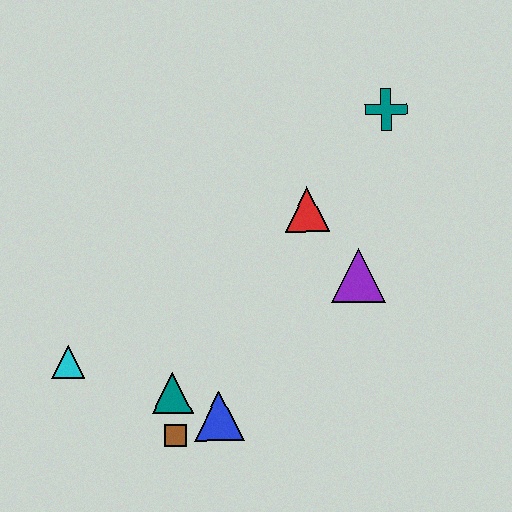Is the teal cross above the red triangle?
Yes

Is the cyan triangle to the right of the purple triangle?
No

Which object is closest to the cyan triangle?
The teal triangle is closest to the cyan triangle.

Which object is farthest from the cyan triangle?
The teal cross is farthest from the cyan triangle.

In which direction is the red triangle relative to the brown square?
The red triangle is above the brown square.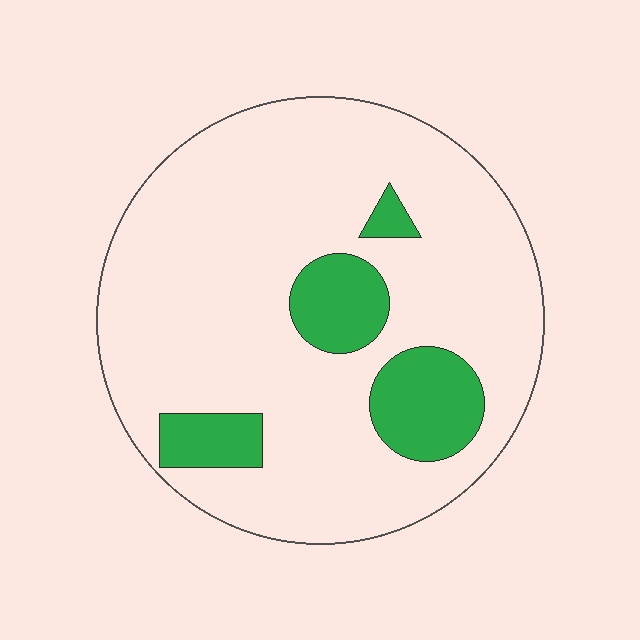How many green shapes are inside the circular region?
4.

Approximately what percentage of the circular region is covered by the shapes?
Approximately 15%.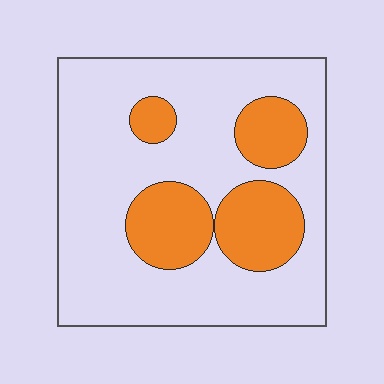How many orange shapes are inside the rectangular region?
4.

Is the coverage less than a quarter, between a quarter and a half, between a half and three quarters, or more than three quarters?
Between a quarter and a half.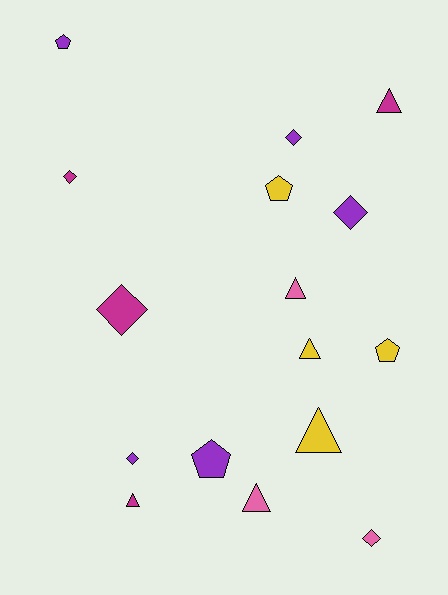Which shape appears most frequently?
Triangle, with 6 objects.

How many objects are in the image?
There are 16 objects.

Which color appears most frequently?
Purple, with 5 objects.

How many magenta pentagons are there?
There are no magenta pentagons.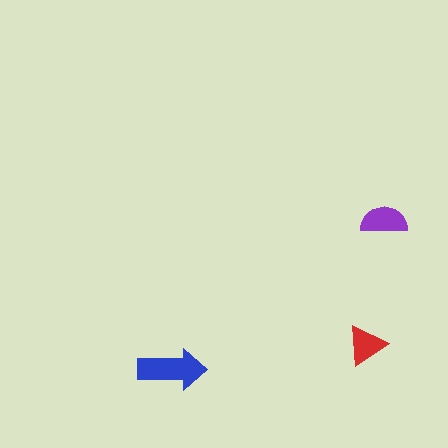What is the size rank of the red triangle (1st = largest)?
3rd.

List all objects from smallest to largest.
The red triangle, the purple semicircle, the blue arrow.